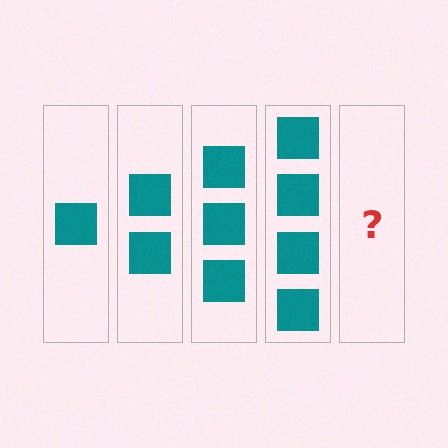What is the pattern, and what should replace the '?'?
The pattern is that each step adds one more square. The '?' should be 5 squares.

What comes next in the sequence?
The next element should be 5 squares.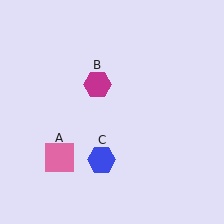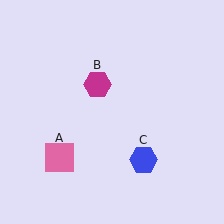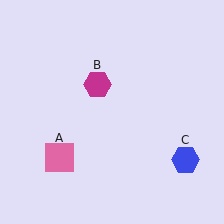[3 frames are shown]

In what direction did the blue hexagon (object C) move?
The blue hexagon (object C) moved right.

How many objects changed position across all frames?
1 object changed position: blue hexagon (object C).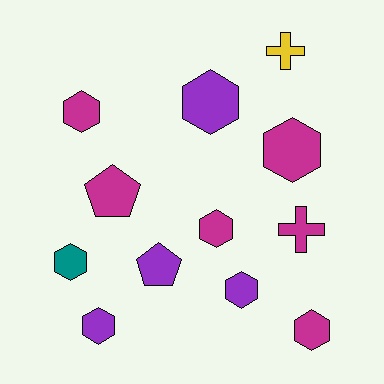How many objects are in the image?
There are 12 objects.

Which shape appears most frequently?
Hexagon, with 8 objects.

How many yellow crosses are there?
There is 1 yellow cross.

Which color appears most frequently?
Magenta, with 6 objects.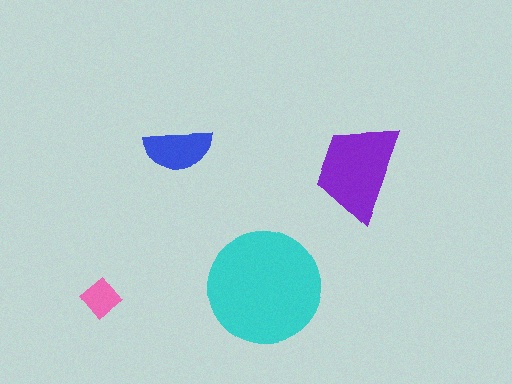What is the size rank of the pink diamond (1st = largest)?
4th.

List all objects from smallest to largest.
The pink diamond, the blue semicircle, the purple trapezoid, the cyan circle.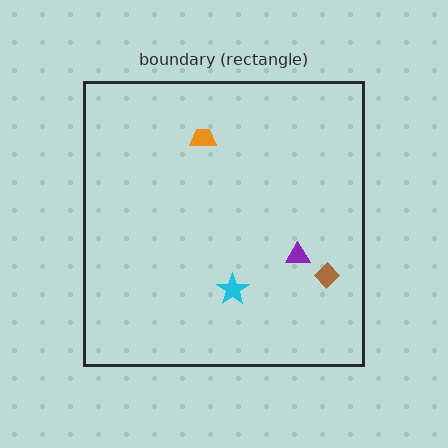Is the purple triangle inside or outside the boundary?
Inside.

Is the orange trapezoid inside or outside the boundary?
Inside.